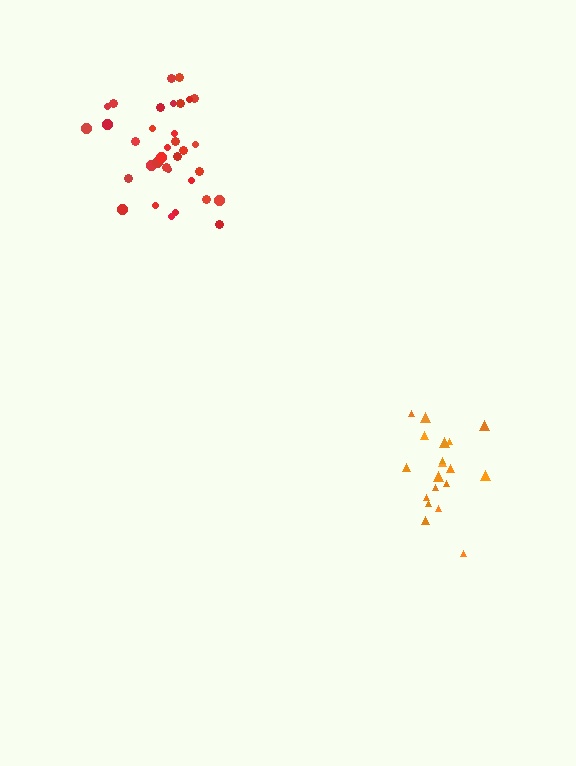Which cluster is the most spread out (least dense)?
Orange.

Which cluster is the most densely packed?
Red.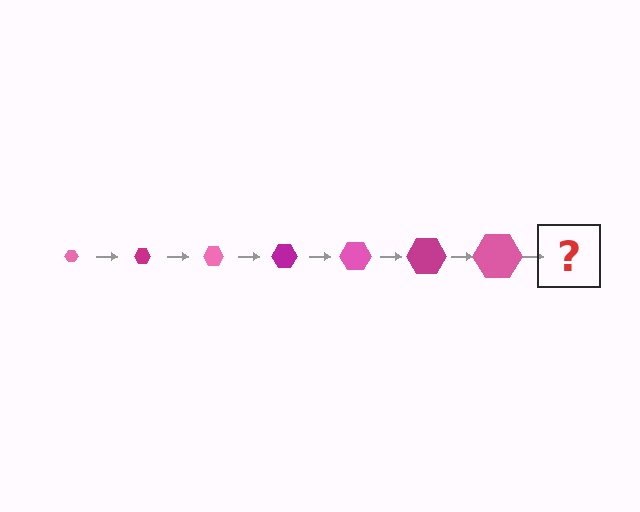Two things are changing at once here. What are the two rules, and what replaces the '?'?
The two rules are that the hexagon grows larger each step and the color cycles through pink and magenta. The '?' should be a magenta hexagon, larger than the previous one.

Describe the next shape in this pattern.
It should be a magenta hexagon, larger than the previous one.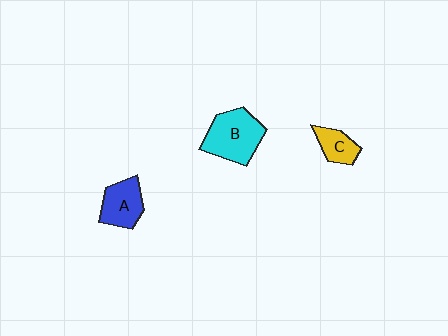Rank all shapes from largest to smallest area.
From largest to smallest: B (cyan), A (blue), C (yellow).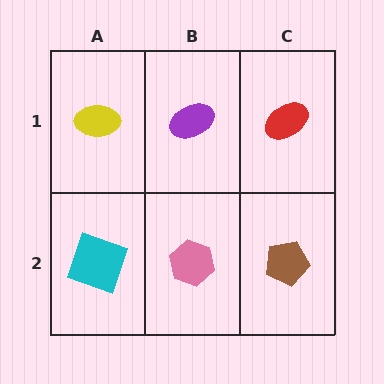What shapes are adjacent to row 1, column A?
A cyan square (row 2, column A), a purple ellipse (row 1, column B).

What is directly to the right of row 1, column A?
A purple ellipse.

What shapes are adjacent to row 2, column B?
A purple ellipse (row 1, column B), a cyan square (row 2, column A), a brown pentagon (row 2, column C).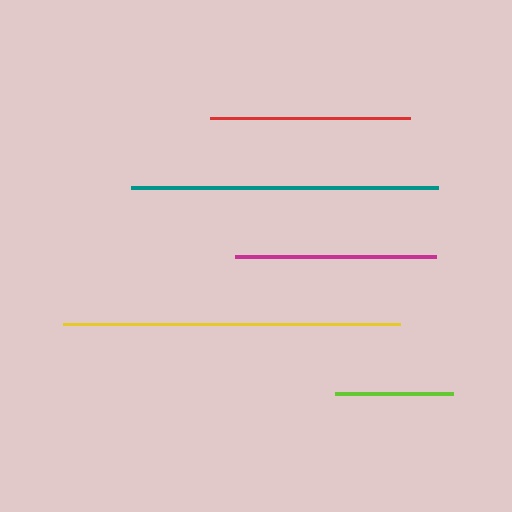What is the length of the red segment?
The red segment is approximately 199 pixels long.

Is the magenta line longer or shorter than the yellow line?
The yellow line is longer than the magenta line.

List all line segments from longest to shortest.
From longest to shortest: yellow, teal, magenta, red, lime.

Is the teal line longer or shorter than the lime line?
The teal line is longer than the lime line.